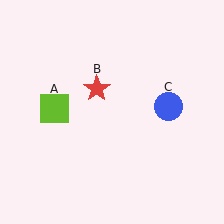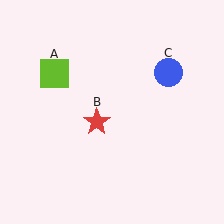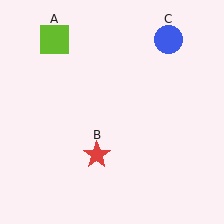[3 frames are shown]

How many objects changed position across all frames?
3 objects changed position: lime square (object A), red star (object B), blue circle (object C).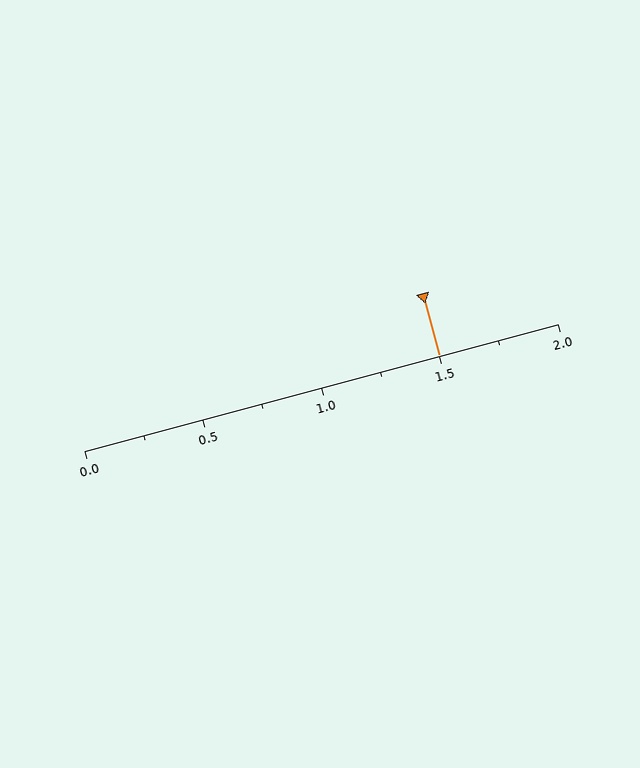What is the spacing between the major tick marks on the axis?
The major ticks are spaced 0.5 apart.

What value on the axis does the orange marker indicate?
The marker indicates approximately 1.5.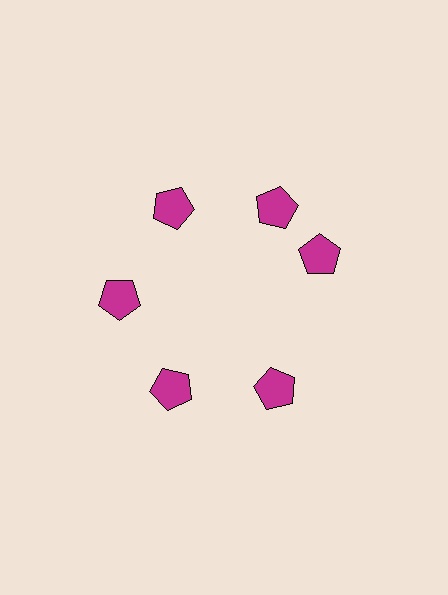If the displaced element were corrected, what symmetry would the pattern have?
It would have 6-fold rotational symmetry — the pattern would map onto itself every 60 degrees.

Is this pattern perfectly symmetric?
No. The 6 magenta pentagons are arranged in a ring, but one element near the 3 o'clock position is rotated out of alignment along the ring, breaking the 6-fold rotational symmetry.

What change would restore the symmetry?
The symmetry would be restored by rotating it back into even spacing with its neighbors so that all 6 pentagons sit at equal angles and equal distance from the center.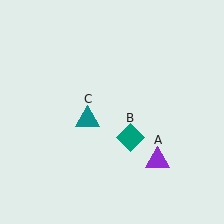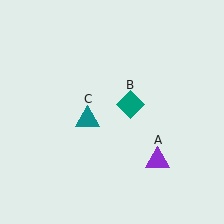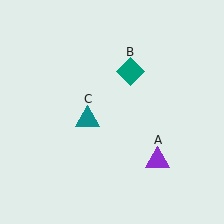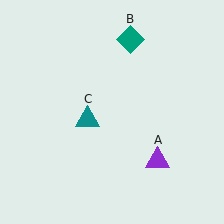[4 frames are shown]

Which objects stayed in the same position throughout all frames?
Purple triangle (object A) and teal triangle (object C) remained stationary.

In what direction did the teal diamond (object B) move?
The teal diamond (object B) moved up.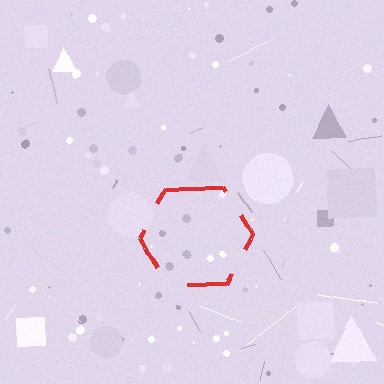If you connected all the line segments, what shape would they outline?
They would outline a hexagon.